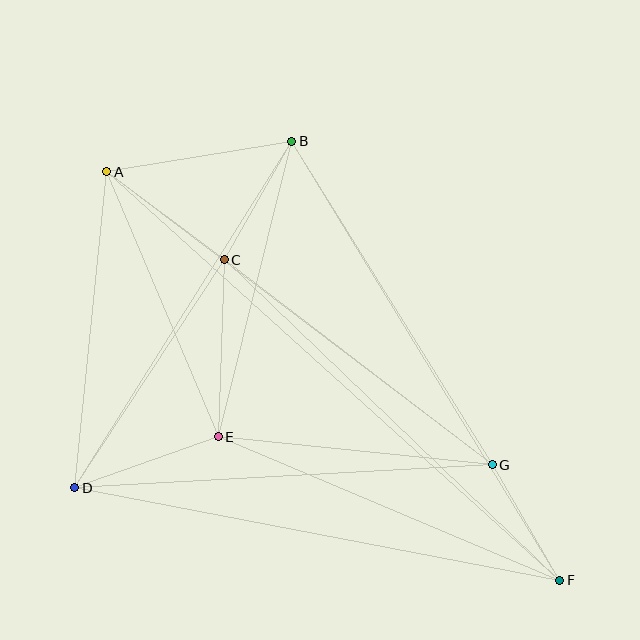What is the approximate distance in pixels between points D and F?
The distance between D and F is approximately 493 pixels.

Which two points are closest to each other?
Points F and G are closest to each other.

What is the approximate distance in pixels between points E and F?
The distance between E and F is approximately 370 pixels.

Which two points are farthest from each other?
Points A and F are farthest from each other.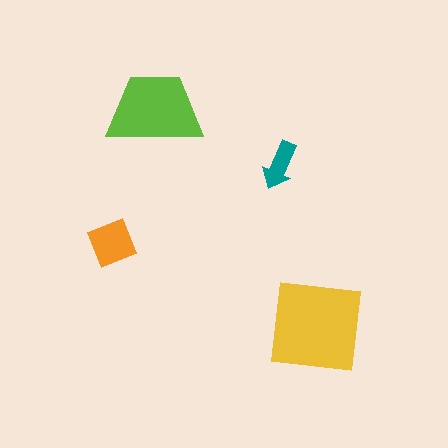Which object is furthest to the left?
The orange diamond is leftmost.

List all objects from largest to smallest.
The yellow square, the lime trapezoid, the orange diamond, the teal arrow.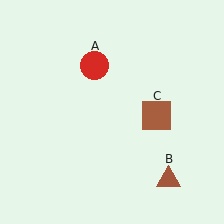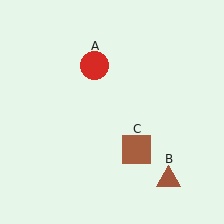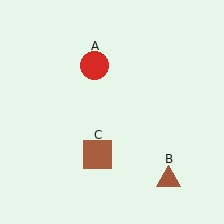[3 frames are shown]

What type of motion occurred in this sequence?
The brown square (object C) rotated clockwise around the center of the scene.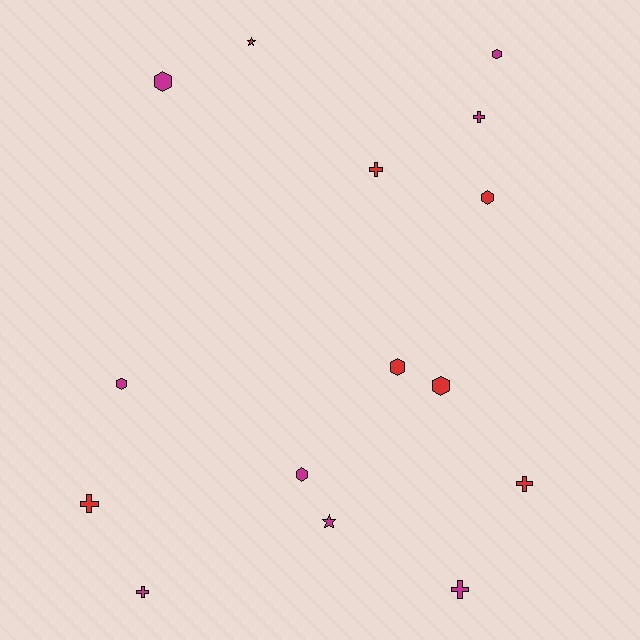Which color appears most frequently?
Magenta, with 8 objects.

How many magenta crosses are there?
There are 3 magenta crosses.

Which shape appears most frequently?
Hexagon, with 7 objects.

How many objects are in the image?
There are 15 objects.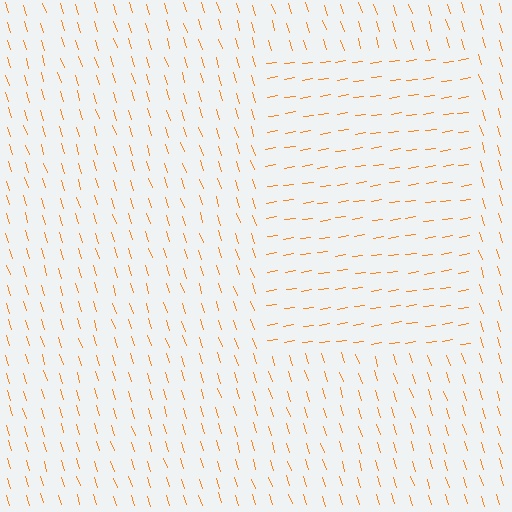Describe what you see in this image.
The image is filled with small orange line segments. A rectangle region in the image has lines oriented differently from the surrounding lines, creating a visible texture boundary.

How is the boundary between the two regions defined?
The boundary is defined purely by a change in line orientation (approximately 81 degrees difference). All lines are the same color and thickness.